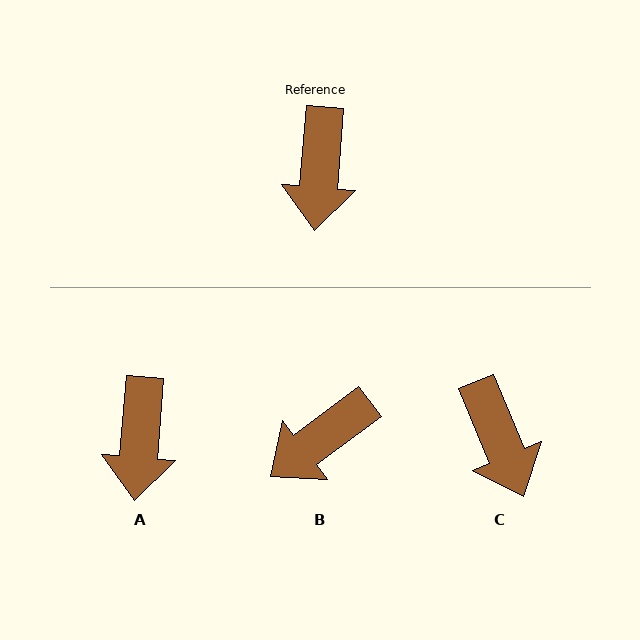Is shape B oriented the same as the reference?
No, it is off by about 48 degrees.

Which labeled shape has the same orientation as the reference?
A.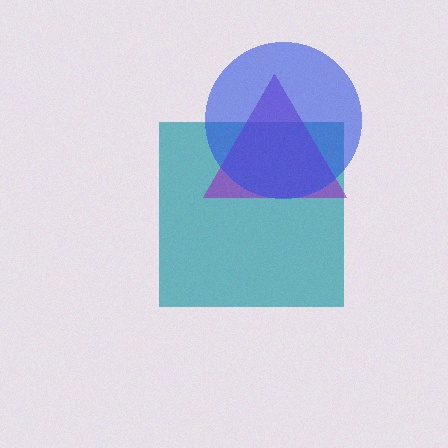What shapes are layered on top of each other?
The layered shapes are: a teal square, a purple triangle, a blue circle.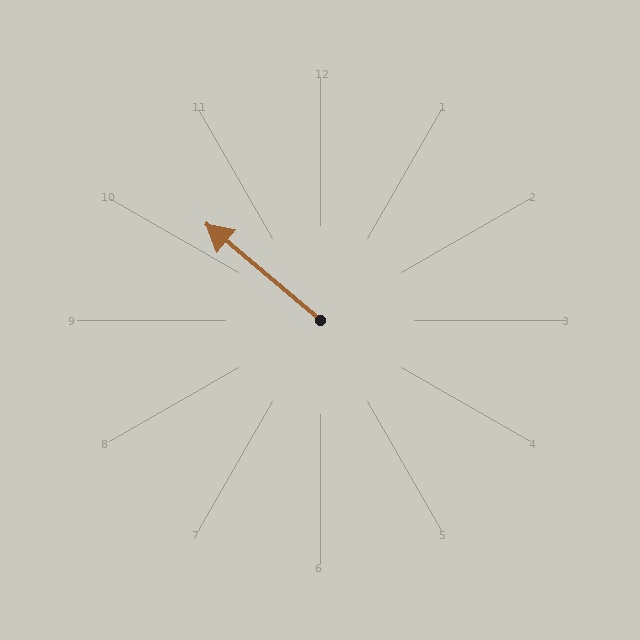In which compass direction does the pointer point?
Northwest.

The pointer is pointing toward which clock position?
Roughly 10 o'clock.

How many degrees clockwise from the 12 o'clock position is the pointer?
Approximately 310 degrees.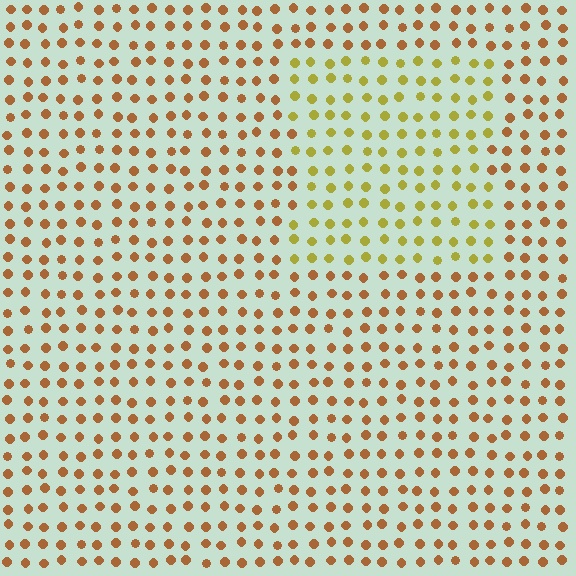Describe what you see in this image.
The image is filled with small brown elements in a uniform arrangement. A rectangle-shaped region is visible where the elements are tinted to a slightly different hue, forming a subtle color boundary.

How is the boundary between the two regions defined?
The boundary is defined purely by a slight shift in hue (about 36 degrees). Spacing, size, and orientation are identical on both sides.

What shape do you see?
I see a rectangle.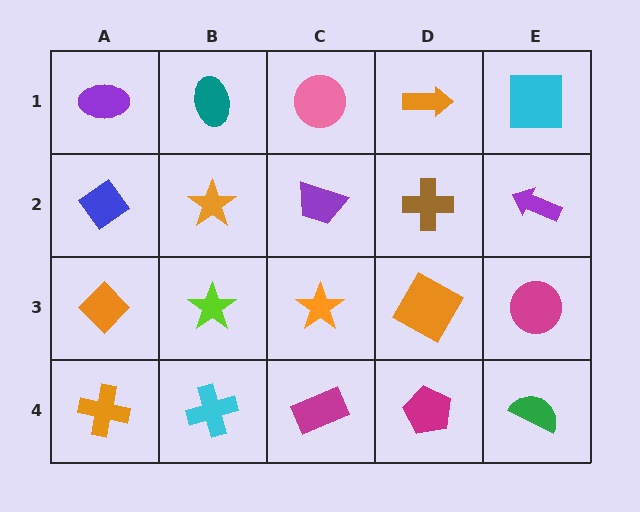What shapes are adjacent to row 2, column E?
A cyan square (row 1, column E), a magenta circle (row 3, column E), a brown cross (row 2, column D).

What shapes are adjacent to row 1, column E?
A purple arrow (row 2, column E), an orange arrow (row 1, column D).